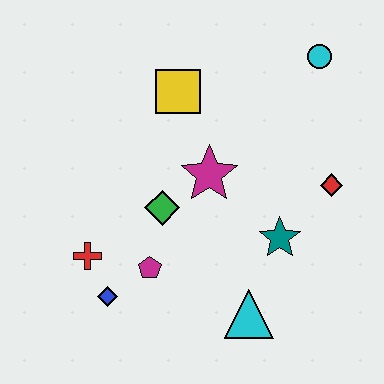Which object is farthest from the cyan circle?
The blue diamond is farthest from the cyan circle.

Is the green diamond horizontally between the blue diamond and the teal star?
Yes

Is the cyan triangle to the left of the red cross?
No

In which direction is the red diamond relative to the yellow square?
The red diamond is to the right of the yellow square.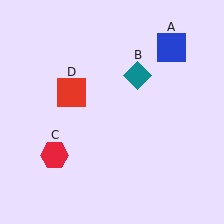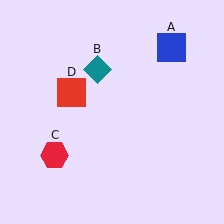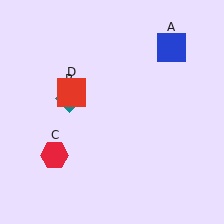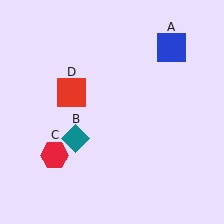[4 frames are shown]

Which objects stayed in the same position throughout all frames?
Blue square (object A) and red hexagon (object C) and red square (object D) remained stationary.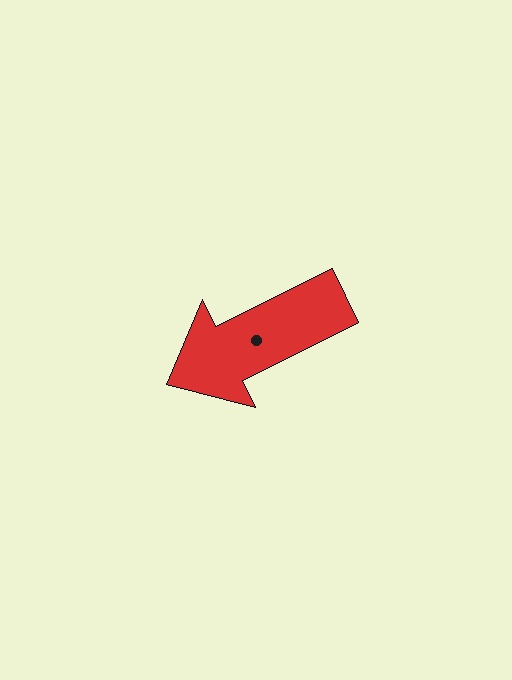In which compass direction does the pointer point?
Southwest.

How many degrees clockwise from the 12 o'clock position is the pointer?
Approximately 244 degrees.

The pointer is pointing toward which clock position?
Roughly 8 o'clock.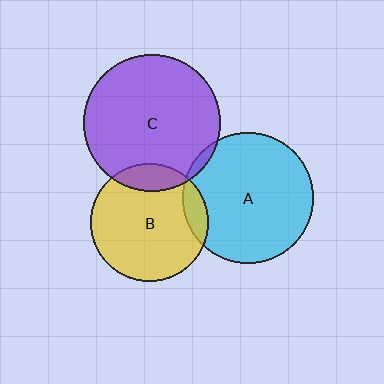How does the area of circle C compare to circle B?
Approximately 1.3 times.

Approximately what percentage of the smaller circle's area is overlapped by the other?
Approximately 15%.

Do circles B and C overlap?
Yes.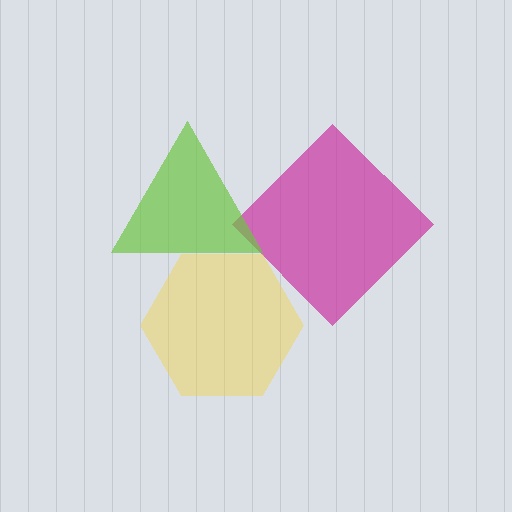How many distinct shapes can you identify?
There are 3 distinct shapes: a magenta diamond, a yellow hexagon, a lime triangle.